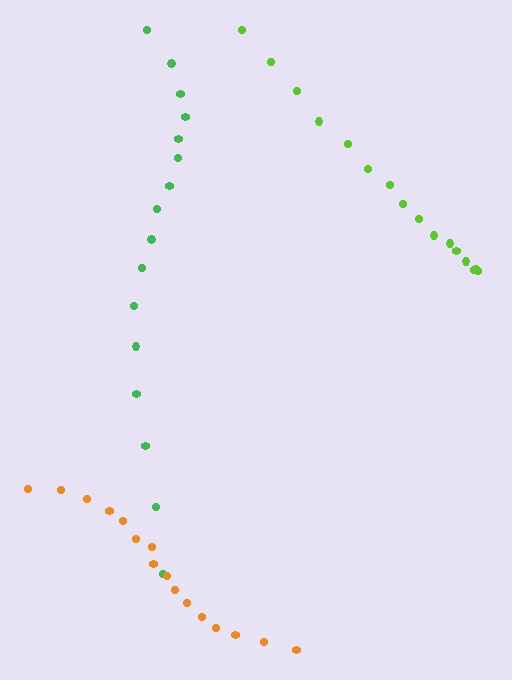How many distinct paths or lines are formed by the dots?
There are 3 distinct paths.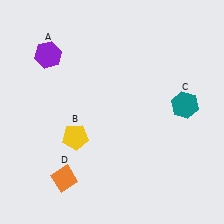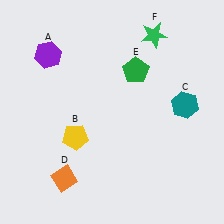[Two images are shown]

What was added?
A green pentagon (E), a green star (F) were added in Image 2.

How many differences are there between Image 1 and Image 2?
There are 2 differences between the two images.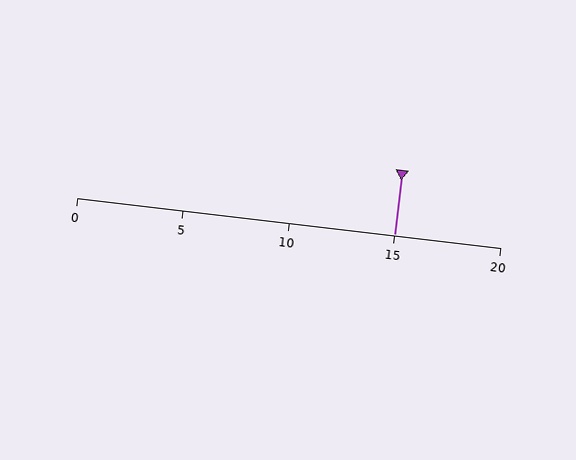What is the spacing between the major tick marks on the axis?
The major ticks are spaced 5 apart.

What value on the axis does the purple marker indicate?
The marker indicates approximately 15.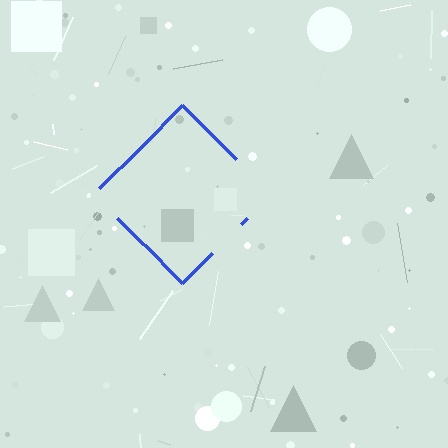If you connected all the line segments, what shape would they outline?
They would outline a diamond.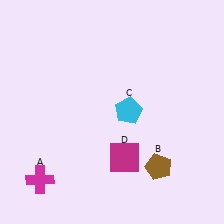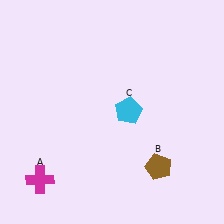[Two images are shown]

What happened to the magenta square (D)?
The magenta square (D) was removed in Image 2. It was in the bottom-right area of Image 1.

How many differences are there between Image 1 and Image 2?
There is 1 difference between the two images.